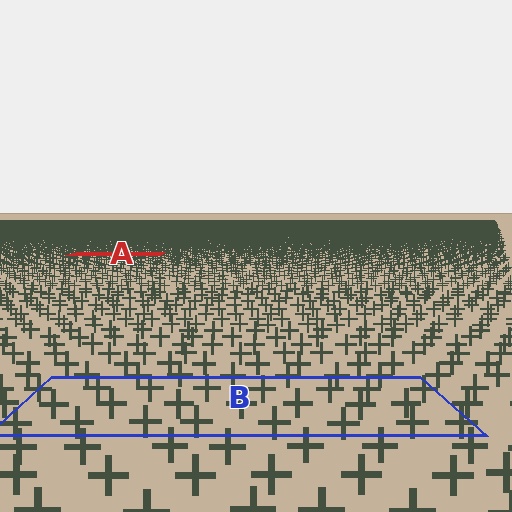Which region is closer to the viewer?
Region B is closer. The texture elements there are larger and more spread out.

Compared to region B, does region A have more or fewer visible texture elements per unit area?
Region A has more texture elements per unit area — they are packed more densely because it is farther away.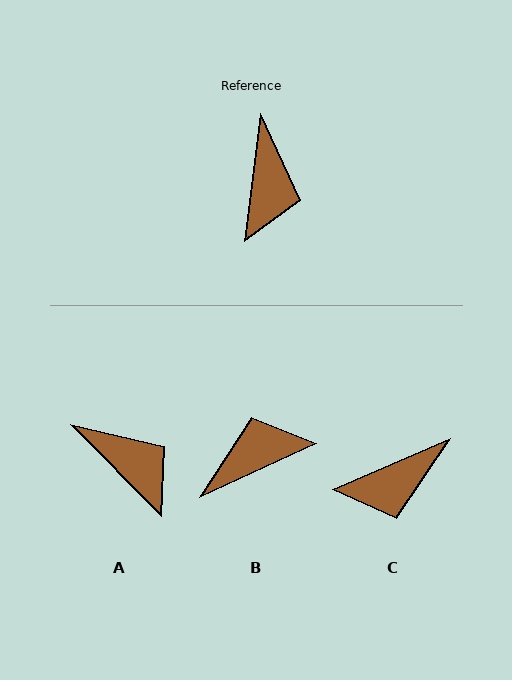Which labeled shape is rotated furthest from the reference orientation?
B, about 122 degrees away.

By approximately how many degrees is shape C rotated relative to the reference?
Approximately 60 degrees clockwise.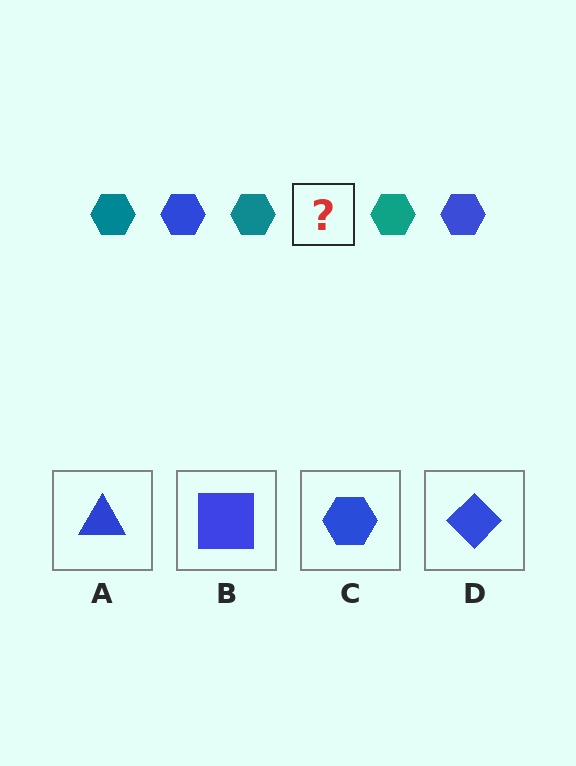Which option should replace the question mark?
Option C.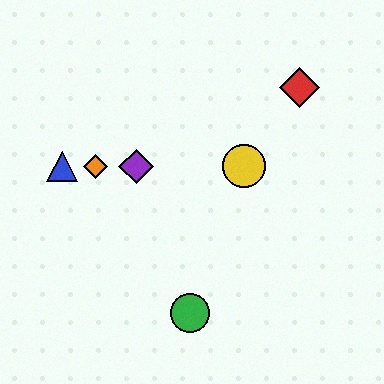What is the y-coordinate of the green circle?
The green circle is at y≈313.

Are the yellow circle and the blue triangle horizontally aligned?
Yes, both are at y≈166.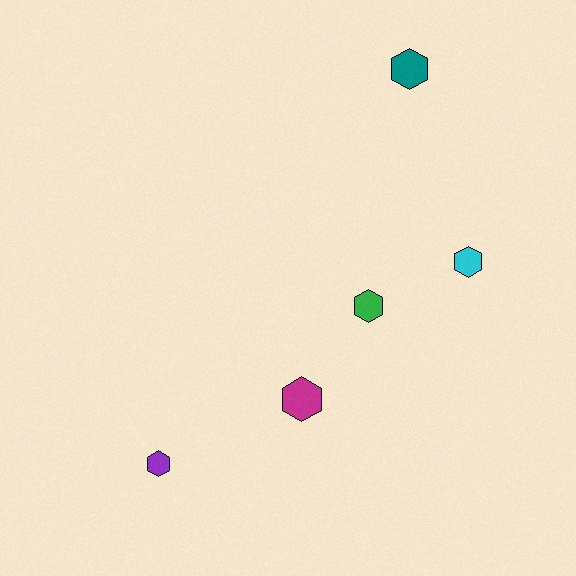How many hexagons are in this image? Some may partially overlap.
There are 5 hexagons.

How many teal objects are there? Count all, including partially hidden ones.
There is 1 teal object.